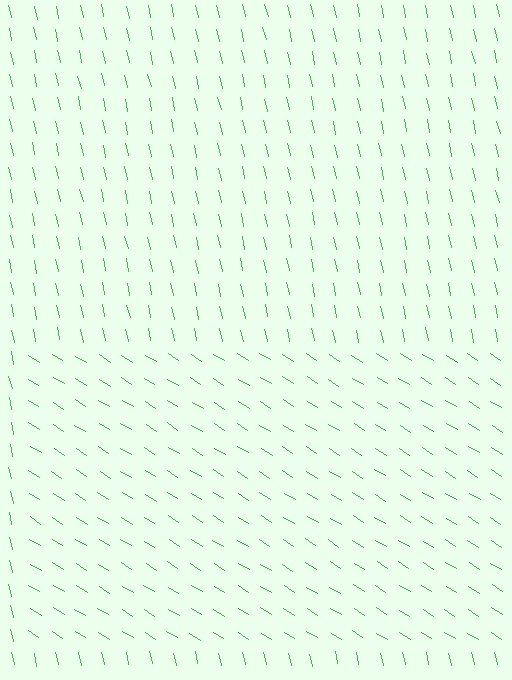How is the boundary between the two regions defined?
The boundary is defined purely by a change in line orientation (approximately 45 degrees difference). All lines are the same color and thickness.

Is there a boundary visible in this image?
Yes, there is a texture boundary formed by a change in line orientation.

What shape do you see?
I see a rectangle.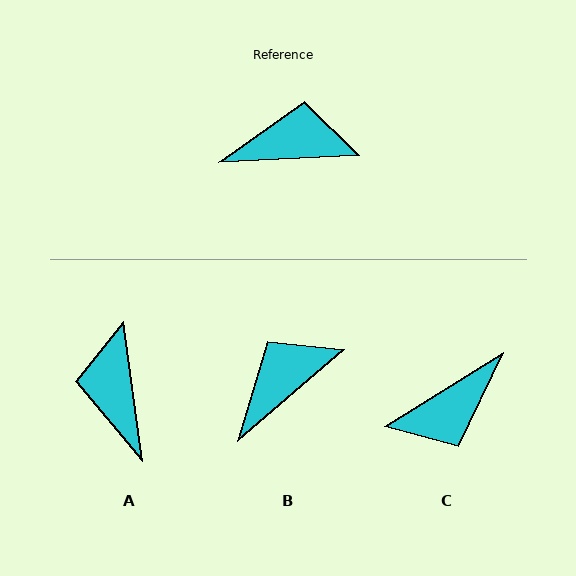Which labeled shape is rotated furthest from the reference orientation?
C, about 151 degrees away.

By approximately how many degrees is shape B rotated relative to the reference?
Approximately 38 degrees counter-clockwise.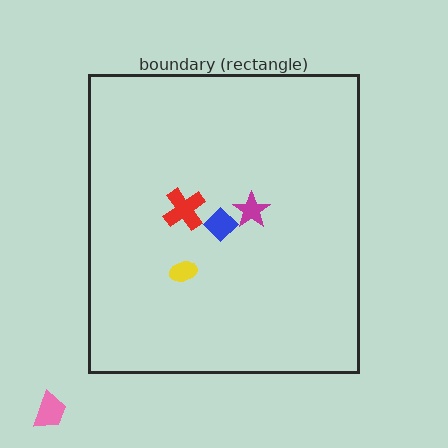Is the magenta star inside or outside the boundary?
Inside.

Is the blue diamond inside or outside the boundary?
Inside.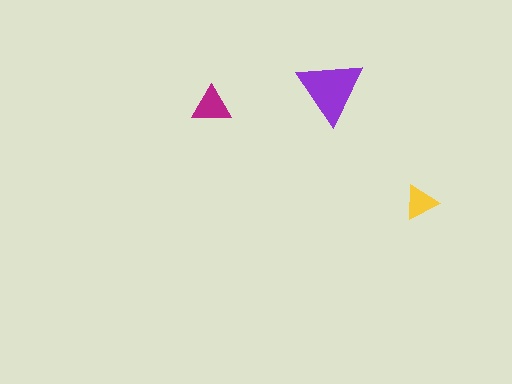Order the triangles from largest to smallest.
the purple one, the magenta one, the yellow one.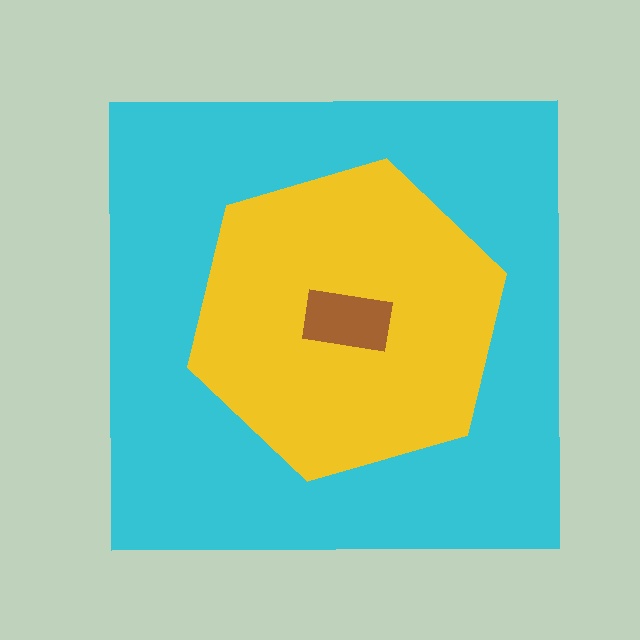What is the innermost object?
The brown rectangle.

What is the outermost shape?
The cyan square.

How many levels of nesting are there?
3.